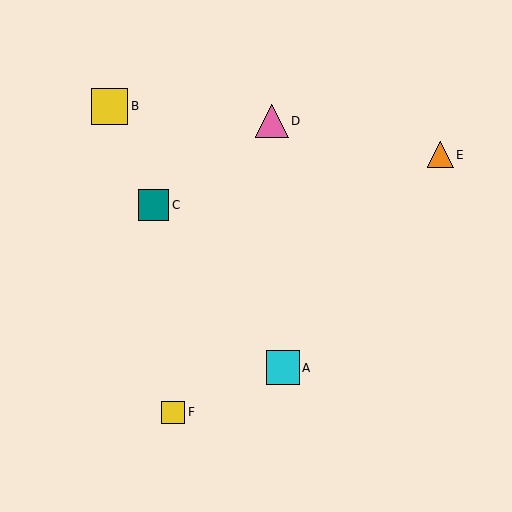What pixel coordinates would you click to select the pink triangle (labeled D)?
Click at (272, 121) to select the pink triangle D.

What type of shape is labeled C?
Shape C is a teal square.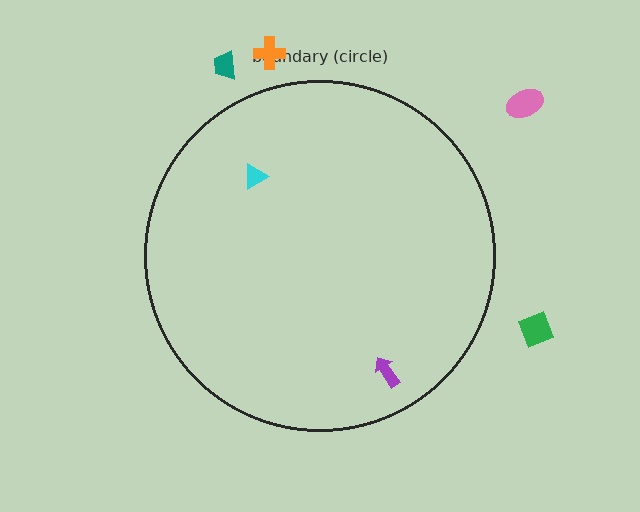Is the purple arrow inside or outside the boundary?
Inside.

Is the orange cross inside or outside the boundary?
Outside.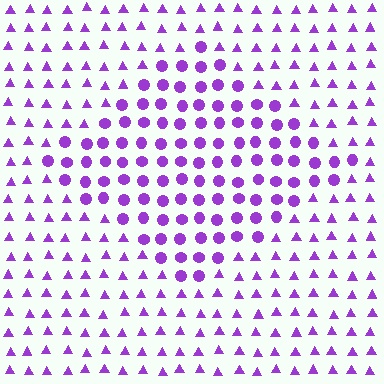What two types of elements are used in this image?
The image uses circles inside the diamond region and triangles outside it.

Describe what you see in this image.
The image is filled with small purple elements arranged in a uniform grid. A diamond-shaped region contains circles, while the surrounding area contains triangles. The boundary is defined purely by the change in element shape.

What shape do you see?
I see a diamond.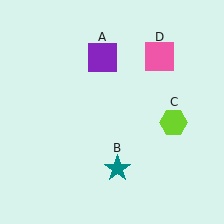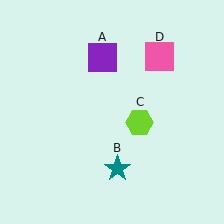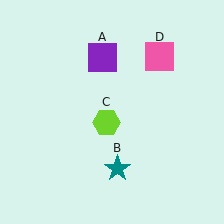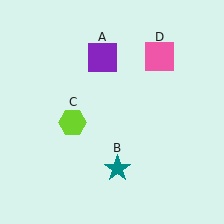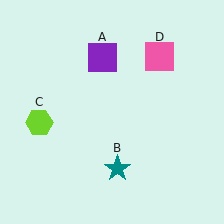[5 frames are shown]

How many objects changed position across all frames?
1 object changed position: lime hexagon (object C).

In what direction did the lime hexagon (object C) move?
The lime hexagon (object C) moved left.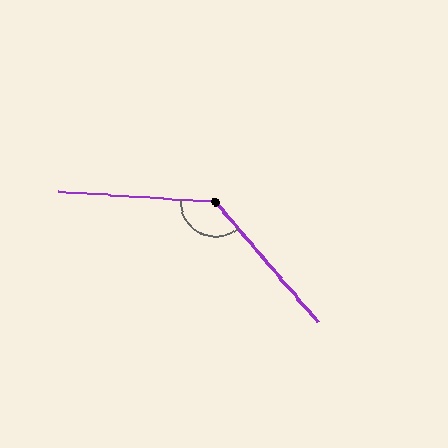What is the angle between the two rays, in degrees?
Approximately 135 degrees.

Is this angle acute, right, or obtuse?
It is obtuse.